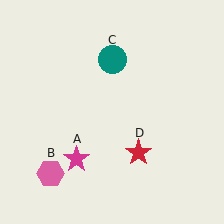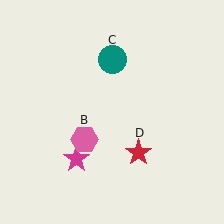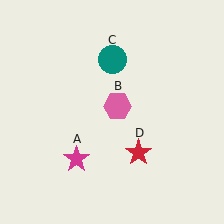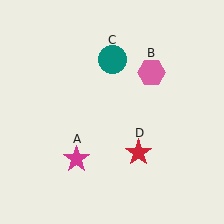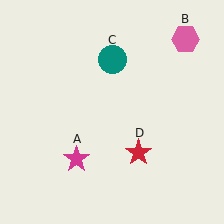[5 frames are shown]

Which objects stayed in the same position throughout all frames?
Magenta star (object A) and teal circle (object C) and red star (object D) remained stationary.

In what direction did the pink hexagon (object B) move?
The pink hexagon (object B) moved up and to the right.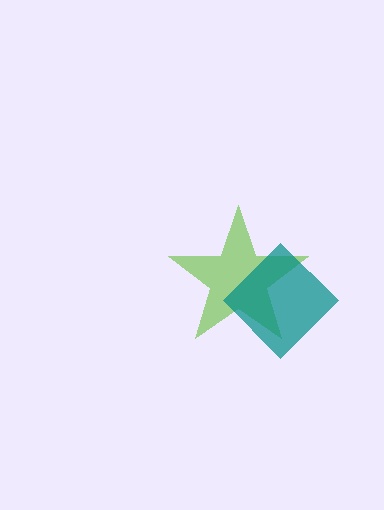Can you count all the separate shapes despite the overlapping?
Yes, there are 2 separate shapes.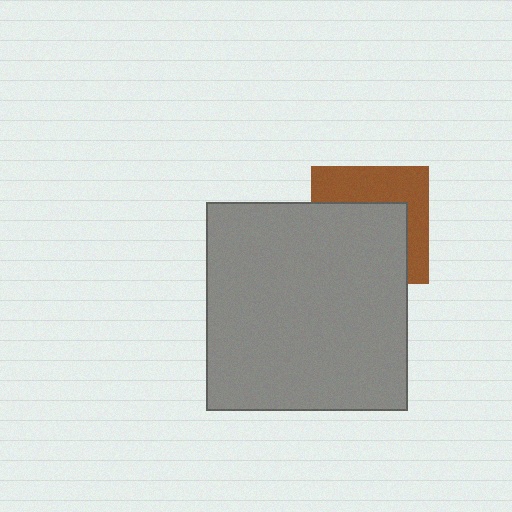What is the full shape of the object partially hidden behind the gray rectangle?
The partially hidden object is a brown square.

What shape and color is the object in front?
The object in front is a gray rectangle.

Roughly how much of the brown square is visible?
A small part of it is visible (roughly 43%).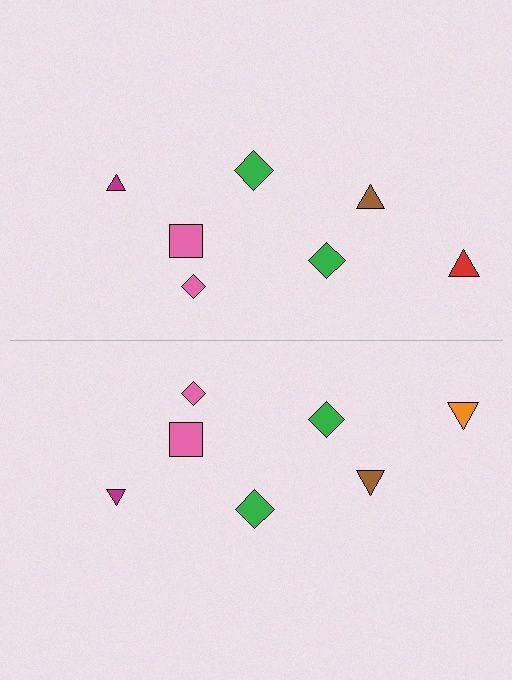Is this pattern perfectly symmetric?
No, the pattern is not perfectly symmetric. The orange triangle on the bottom side breaks the symmetry — its mirror counterpart is red.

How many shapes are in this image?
There are 14 shapes in this image.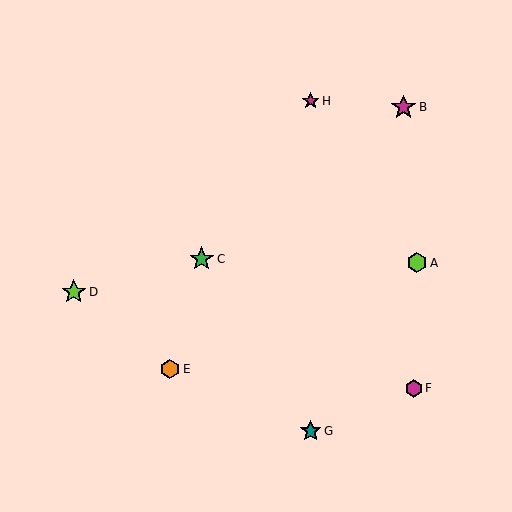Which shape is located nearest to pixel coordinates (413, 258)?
The lime hexagon (labeled A) at (417, 263) is nearest to that location.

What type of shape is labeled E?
Shape E is an orange hexagon.